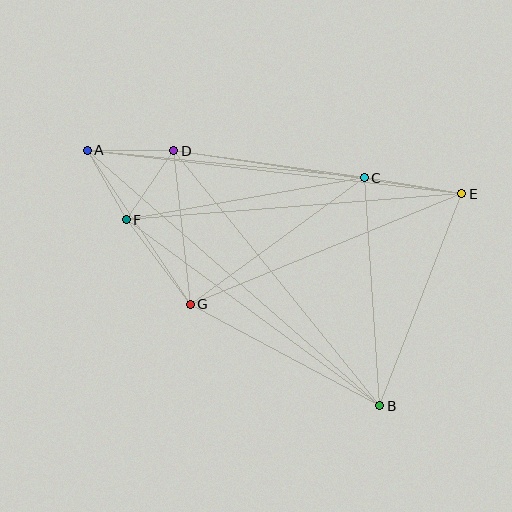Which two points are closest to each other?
Points A and F are closest to each other.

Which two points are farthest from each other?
Points A and B are farthest from each other.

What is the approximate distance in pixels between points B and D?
The distance between B and D is approximately 328 pixels.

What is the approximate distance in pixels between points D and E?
The distance between D and E is approximately 291 pixels.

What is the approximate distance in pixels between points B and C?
The distance between B and C is approximately 229 pixels.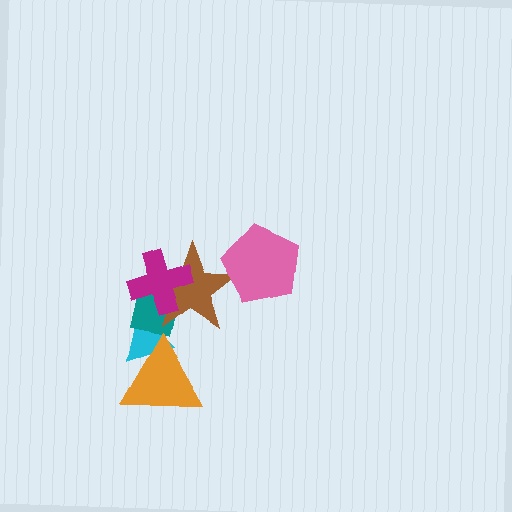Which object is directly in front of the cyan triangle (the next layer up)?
The teal square is directly in front of the cyan triangle.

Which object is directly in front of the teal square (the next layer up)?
The brown star is directly in front of the teal square.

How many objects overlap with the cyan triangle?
2 objects overlap with the cyan triangle.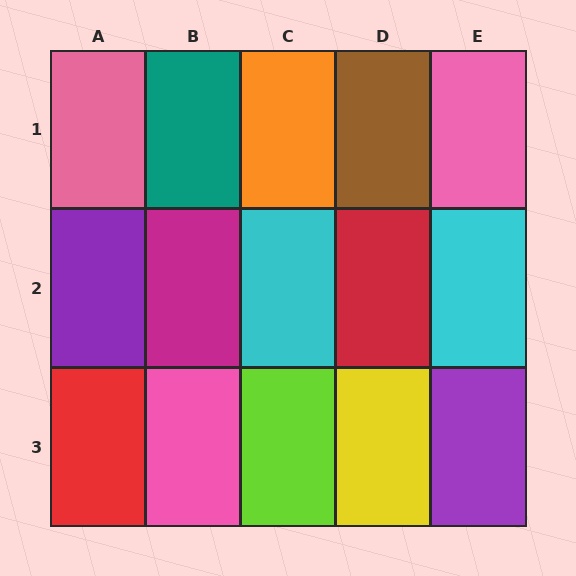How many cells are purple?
2 cells are purple.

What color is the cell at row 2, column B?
Magenta.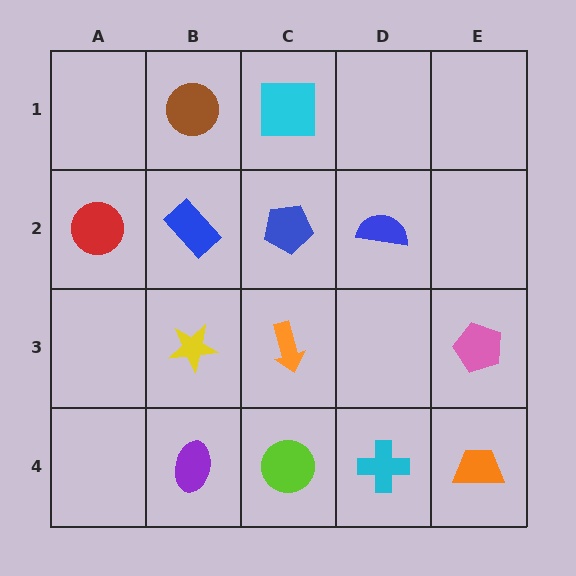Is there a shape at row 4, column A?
No, that cell is empty.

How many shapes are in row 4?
4 shapes.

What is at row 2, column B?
A blue rectangle.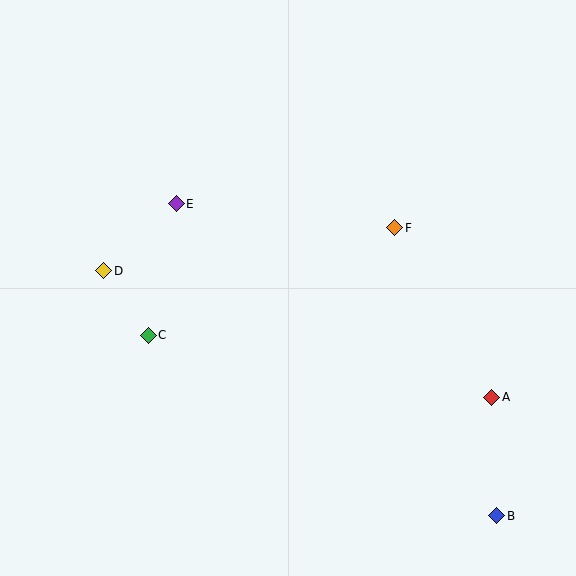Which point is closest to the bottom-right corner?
Point B is closest to the bottom-right corner.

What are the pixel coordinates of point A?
Point A is at (492, 397).